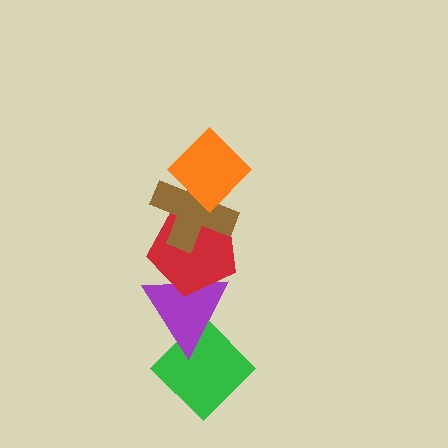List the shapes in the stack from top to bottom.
From top to bottom: the orange diamond, the brown cross, the red pentagon, the purple triangle, the green diamond.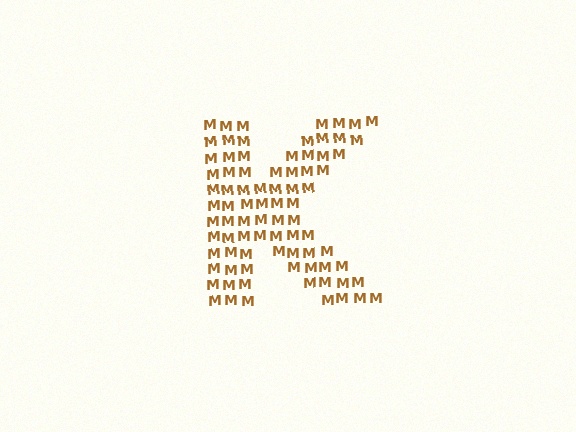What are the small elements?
The small elements are letter M's.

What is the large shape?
The large shape is the letter K.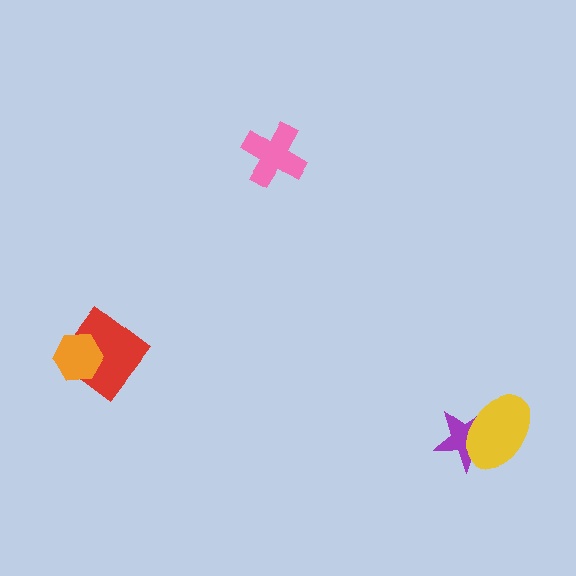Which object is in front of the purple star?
The yellow ellipse is in front of the purple star.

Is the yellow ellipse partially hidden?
No, no other shape covers it.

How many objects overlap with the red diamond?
1 object overlaps with the red diamond.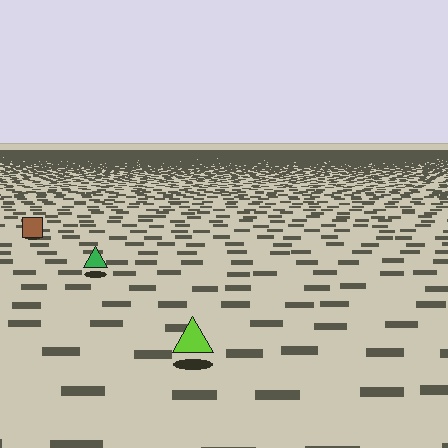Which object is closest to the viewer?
The lime triangle is closest. The texture marks near it are larger and more spread out.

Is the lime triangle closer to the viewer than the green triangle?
Yes. The lime triangle is closer — you can tell from the texture gradient: the ground texture is coarser near it.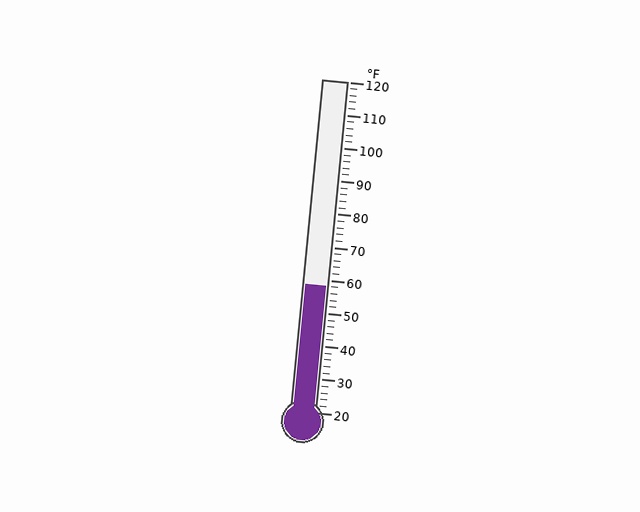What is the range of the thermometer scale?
The thermometer scale ranges from 20°F to 120°F.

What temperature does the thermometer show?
The thermometer shows approximately 58°F.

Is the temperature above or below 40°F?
The temperature is above 40°F.